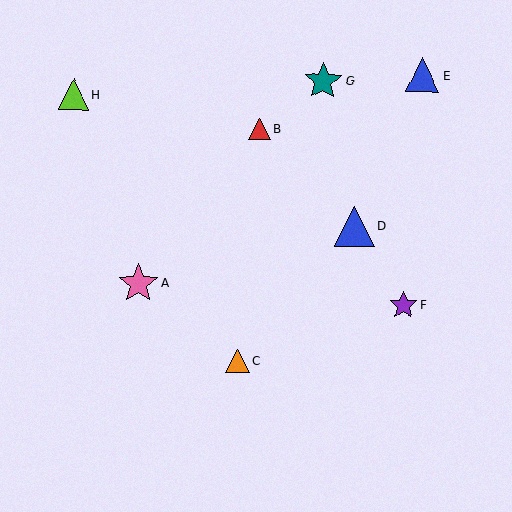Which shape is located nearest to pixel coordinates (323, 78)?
The teal star (labeled G) at (323, 81) is nearest to that location.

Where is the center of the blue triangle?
The center of the blue triangle is at (422, 75).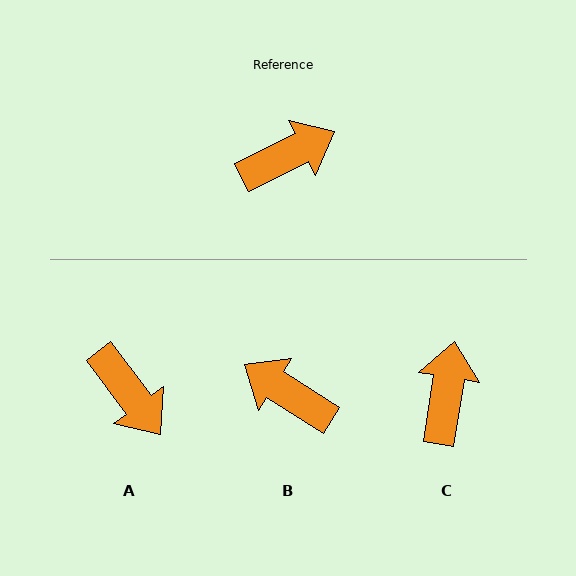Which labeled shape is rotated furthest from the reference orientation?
B, about 121 degrees away.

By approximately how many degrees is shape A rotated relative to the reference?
Approximately 80 degrees clockwise.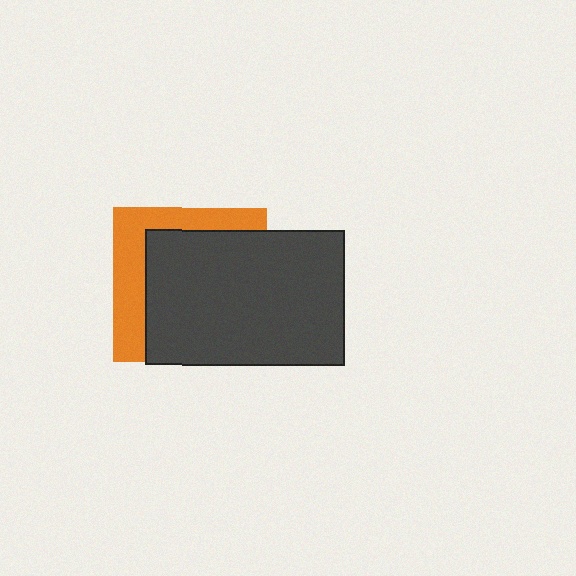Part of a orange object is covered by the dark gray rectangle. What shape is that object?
It is a square.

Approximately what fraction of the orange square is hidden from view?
Roughly 68% of the orange square is hidden behind the dark gray rectangle.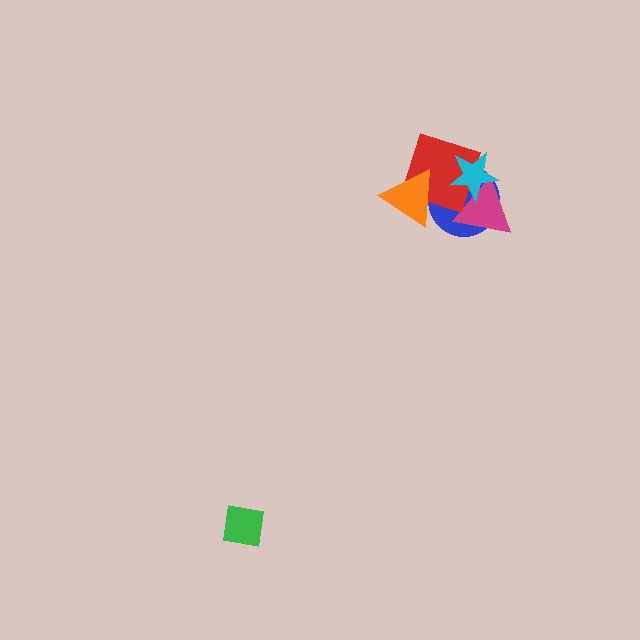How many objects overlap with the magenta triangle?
3 objects overlap with the magenta triangle.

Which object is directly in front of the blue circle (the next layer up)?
The magenta triangle is directly in front of the blue circle.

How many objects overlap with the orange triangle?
2 objects overlap with the orange triangle.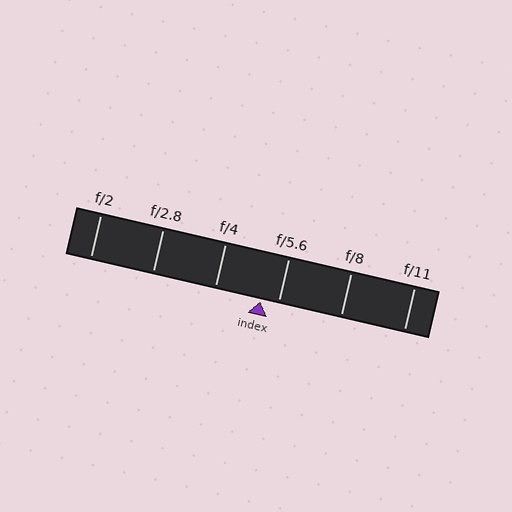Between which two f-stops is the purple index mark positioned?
The index mark is between f/4 and f/5.6.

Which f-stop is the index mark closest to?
The index mark is closest to f/5.6.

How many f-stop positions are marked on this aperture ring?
There are 6 f-stop positions marked.